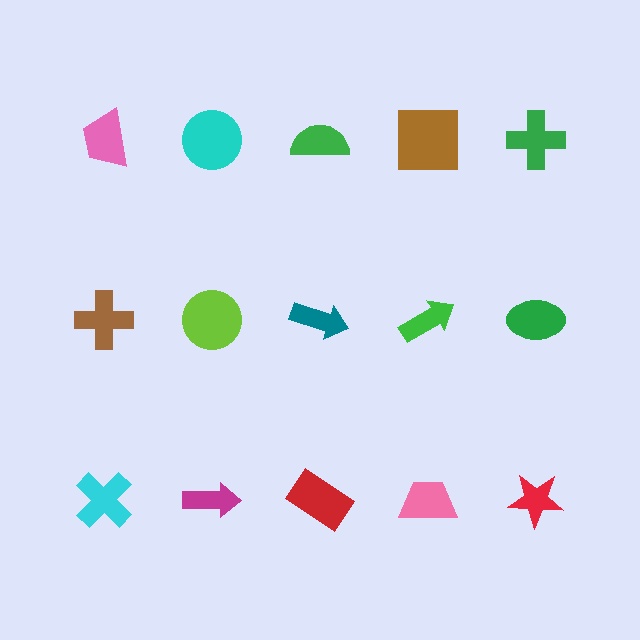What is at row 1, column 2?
A cyan circle.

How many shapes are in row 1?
5 shapes.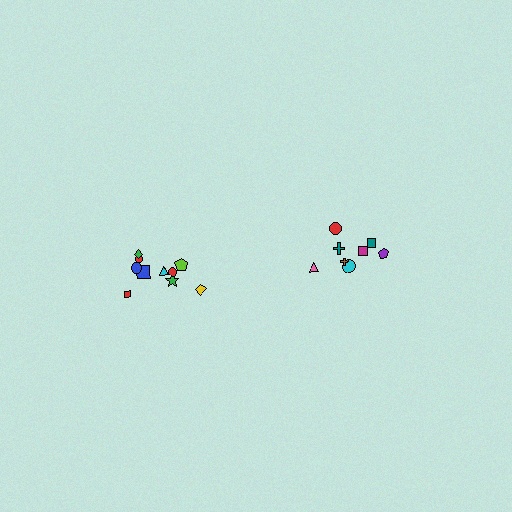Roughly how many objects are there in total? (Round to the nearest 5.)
Roughly 20 objects in total.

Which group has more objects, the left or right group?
The left group.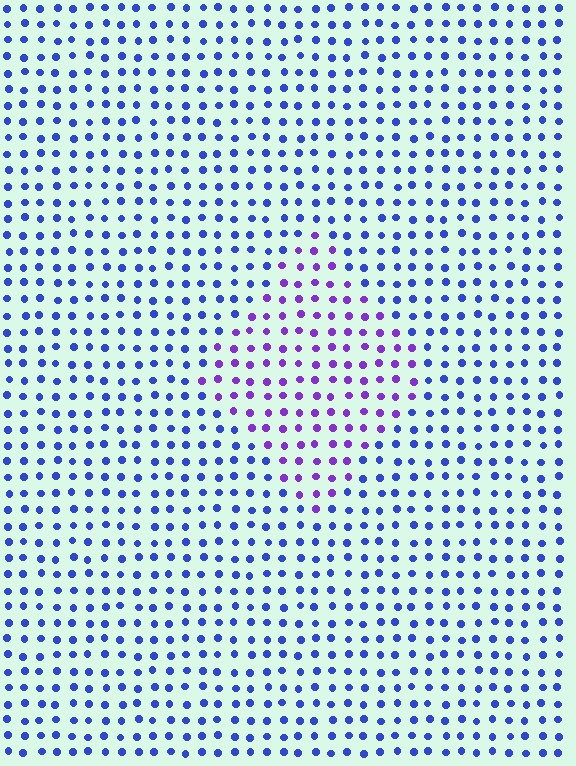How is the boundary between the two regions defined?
The boundary is defined purely by a slight shift in hue (about 41 degrees). Spacing, size, and orientation are identical on both sides.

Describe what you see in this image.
The image is filled with small blue elements in a uniform arrangement. A diamond-shaped region is visible where the elements are tinted to a slightly different hue, forming a subtle color boundary.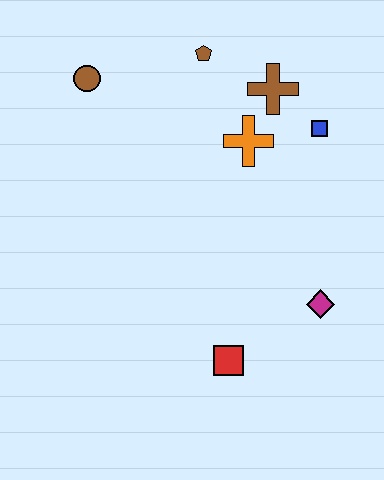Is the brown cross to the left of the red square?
No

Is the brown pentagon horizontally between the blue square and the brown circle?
Yes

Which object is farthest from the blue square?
The red square is farthest from the blue square.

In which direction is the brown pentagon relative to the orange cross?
The brown pentagon is above the orange cross.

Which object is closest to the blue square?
The brown cross is closest to the blue square.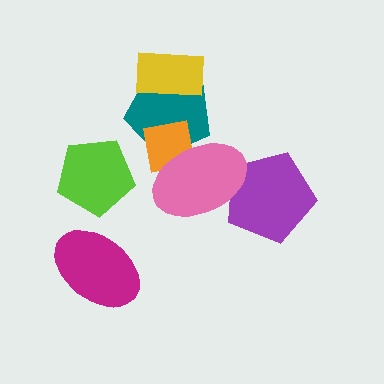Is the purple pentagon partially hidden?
Yes, it is partially covered by another shape.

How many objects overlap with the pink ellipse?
3 objects overlap with the pink ellipse.